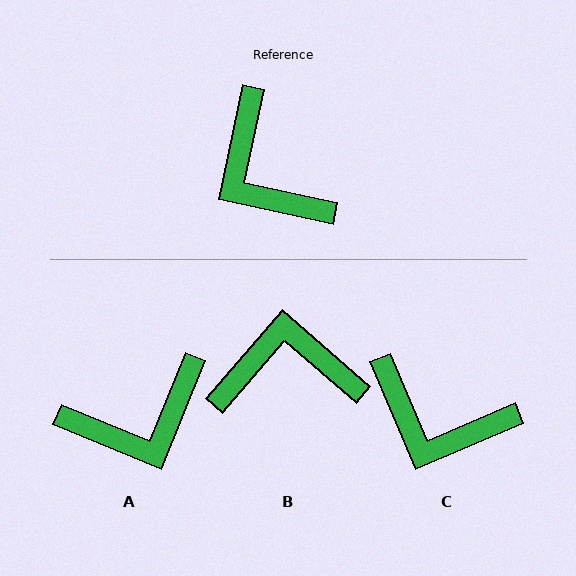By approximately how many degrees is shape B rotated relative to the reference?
Approximately 119 degrees clockwise.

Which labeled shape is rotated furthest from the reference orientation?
B, about 119 degrees away.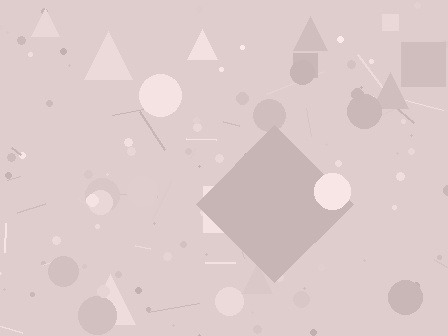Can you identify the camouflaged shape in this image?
The camouflaged shape is a diamond.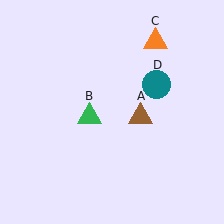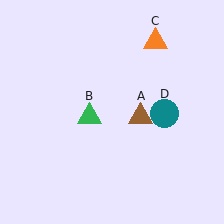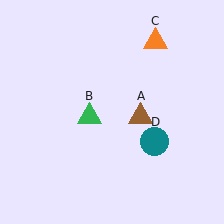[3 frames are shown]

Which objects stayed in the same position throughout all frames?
Brown triangle (object A) and green triangle (object B) and orange triangle (object C) remained stationary.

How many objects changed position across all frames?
1 object changed position: teal circle (object D).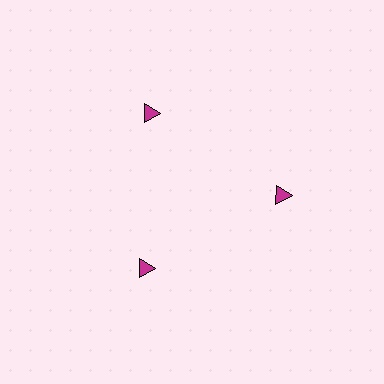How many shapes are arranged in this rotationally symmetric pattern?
There are 3 shapes, arranged in 3 groups of 1.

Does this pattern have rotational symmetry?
Yes, this pattern has 3-fold rotational symmetry. It looks the same after rotating 120 degrees around the center.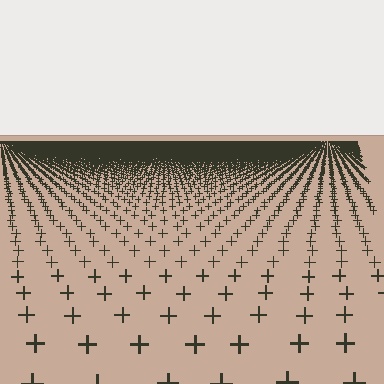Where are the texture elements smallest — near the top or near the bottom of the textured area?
Near the top.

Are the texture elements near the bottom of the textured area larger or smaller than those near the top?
Larger. Near the bottom, elements are closer to the viewer and appear at a bigger on-screen size.